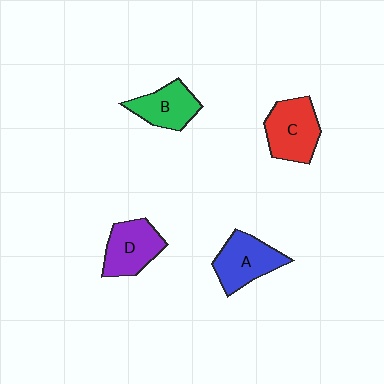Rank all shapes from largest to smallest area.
From largest to smallest: C (red), A (blue), D (purple), B (green).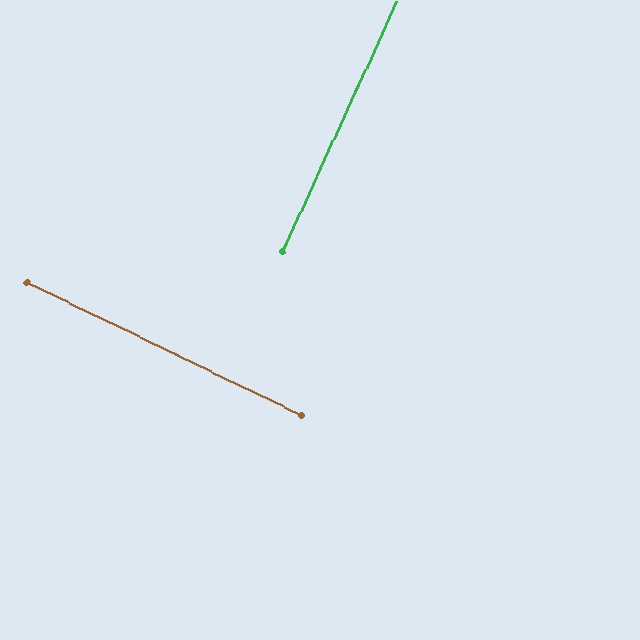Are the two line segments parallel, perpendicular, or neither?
Perpendicular — they meet at approximately 89°.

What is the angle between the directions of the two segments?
Approximately 89 degrees.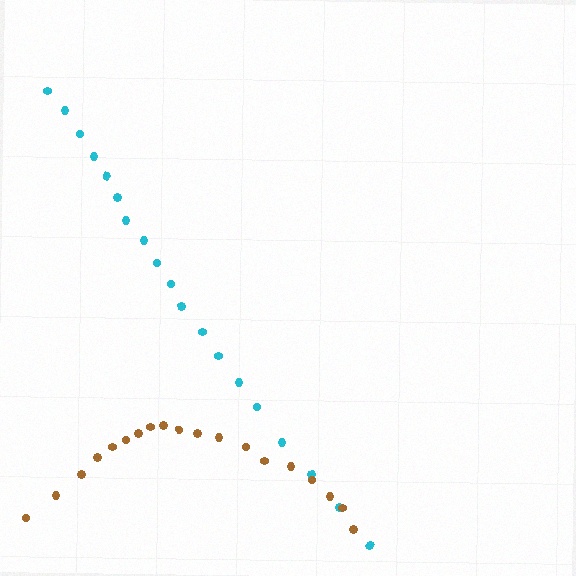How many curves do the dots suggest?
There are 2 distinct paths.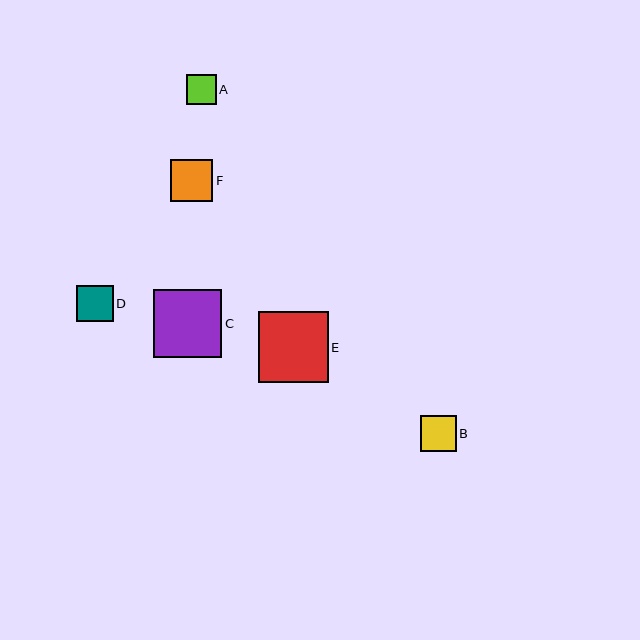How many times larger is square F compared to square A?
Square F is approximately 1.4 times the size of square A.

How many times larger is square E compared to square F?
Square E is approximately 1.7 times the size of square F.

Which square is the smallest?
Square A is the smallest with a size of approximately 30 pixels.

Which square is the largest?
Square E is the largest with a size of approximately 70 pixels.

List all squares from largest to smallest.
From largest to smallest: E, C, F, D, B, A.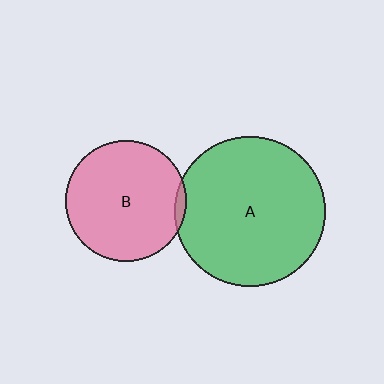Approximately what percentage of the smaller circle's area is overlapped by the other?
Approximately 5%.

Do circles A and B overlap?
Yes.